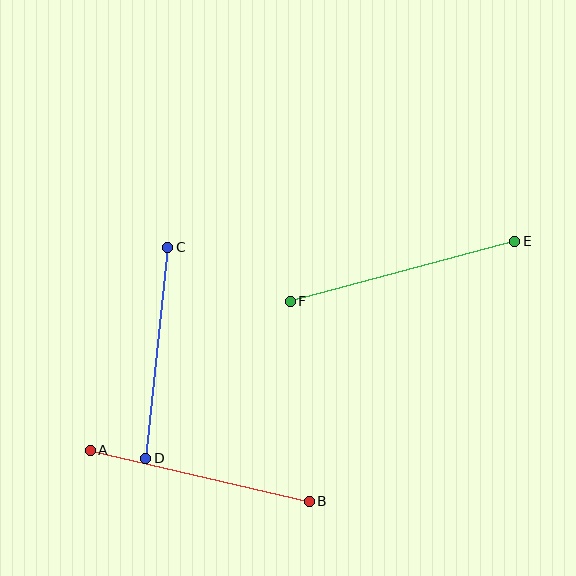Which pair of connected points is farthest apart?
Points E and F are farthest apart.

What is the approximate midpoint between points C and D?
The midpoint is at approximately (157, 353) pixels.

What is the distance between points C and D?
The distance is approximately 212 pixels.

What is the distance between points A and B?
The distance is approximately 225 pixels.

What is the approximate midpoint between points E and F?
The midpoint is at approximately (402, 271) pixels.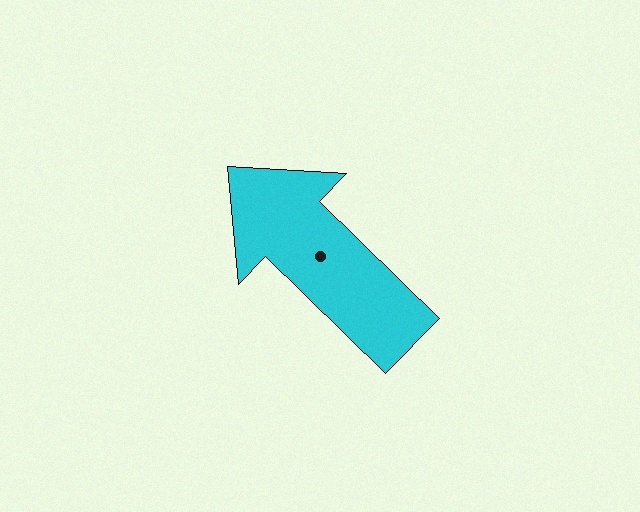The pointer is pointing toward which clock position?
Roughly 10 o'clock.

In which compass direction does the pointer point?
Northwest.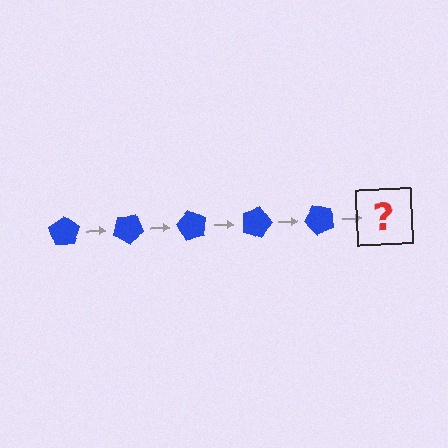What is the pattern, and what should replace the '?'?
The pattern is that the pentagon rotates 30 degrees each step. The '?' should be a blue pentagon rotated 150 degrees.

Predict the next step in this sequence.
The next step is a blue pentagon rotated 150 degrees.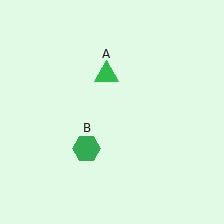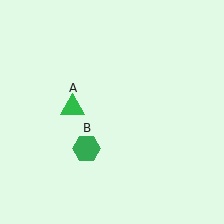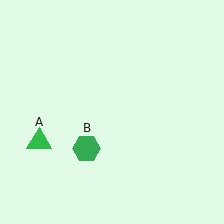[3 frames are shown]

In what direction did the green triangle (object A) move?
The green triangle (object A) moved down and to the left.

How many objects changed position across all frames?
1 object changed position: green triangle (object A).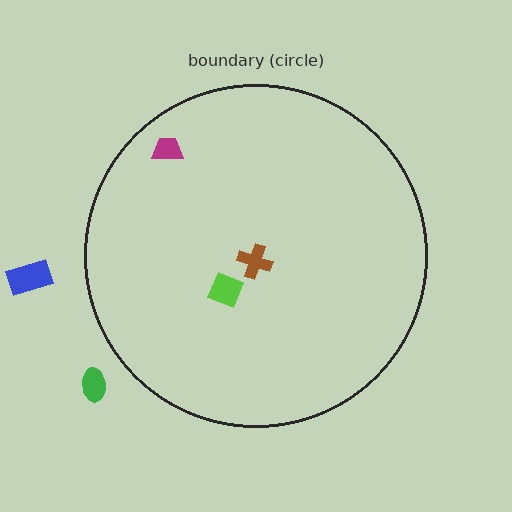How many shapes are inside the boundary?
3 inside, 2 outside.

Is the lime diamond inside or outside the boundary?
Inside.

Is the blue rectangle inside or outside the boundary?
Outside.